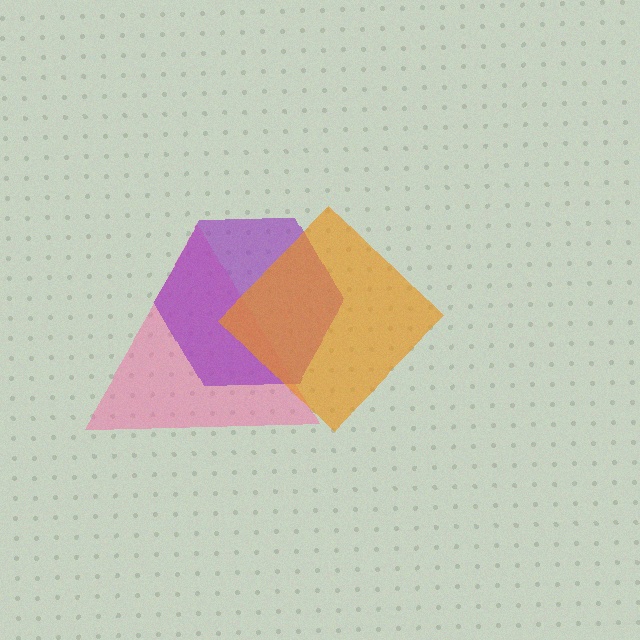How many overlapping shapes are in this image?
There are 3 overlapping shapes in the image.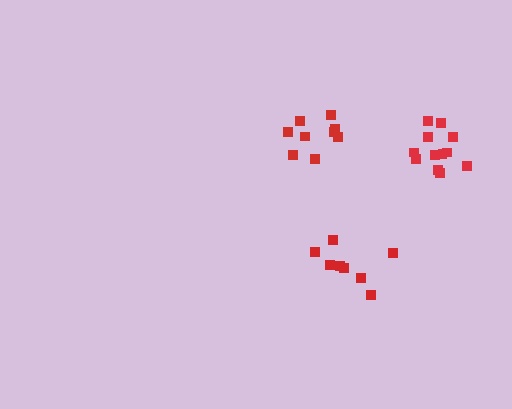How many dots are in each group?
Group 1: 12 dots, Group 2: 9 dots, Group 3: 8 dots (29 total).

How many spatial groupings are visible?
There are 3 spatial groupings.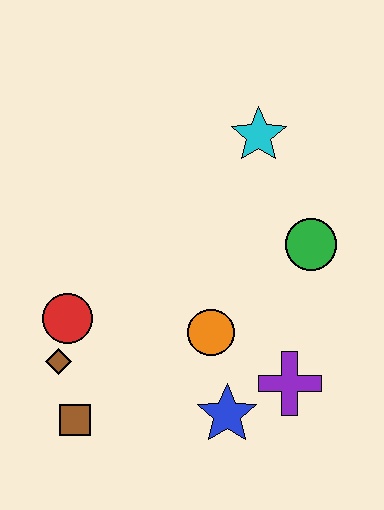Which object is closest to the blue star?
The purple cross is closest to the blue star.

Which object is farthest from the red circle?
The cyan star is farthest from the red circle.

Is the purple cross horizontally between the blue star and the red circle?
No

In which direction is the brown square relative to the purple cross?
The brown square is to the left of the purple cross.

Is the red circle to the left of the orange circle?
Yes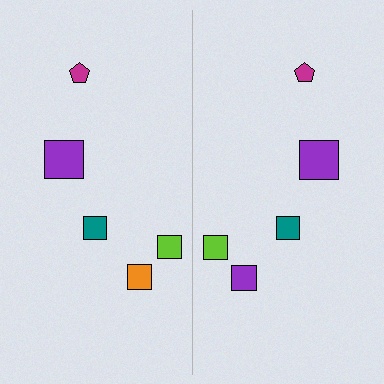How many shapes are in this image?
There are 10 shapes in this image.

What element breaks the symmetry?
The purple square on the right side breaks the symmetry — its mirror counterpart is orange.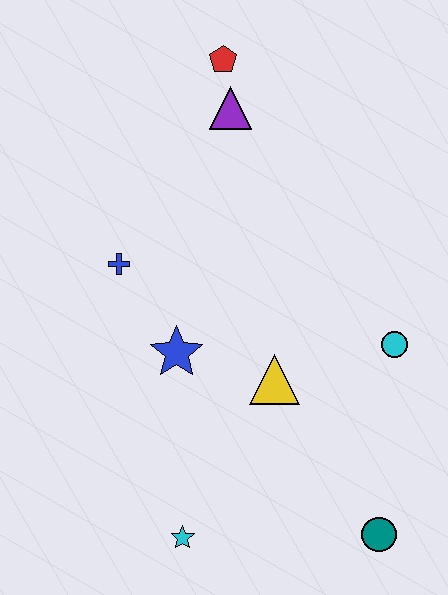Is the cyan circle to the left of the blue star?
No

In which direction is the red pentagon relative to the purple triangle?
The red pentagon is above the purple triangle.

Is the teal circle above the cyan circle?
No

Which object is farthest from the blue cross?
The teal circle is farthest from the blue cross.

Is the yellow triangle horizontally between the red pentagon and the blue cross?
No